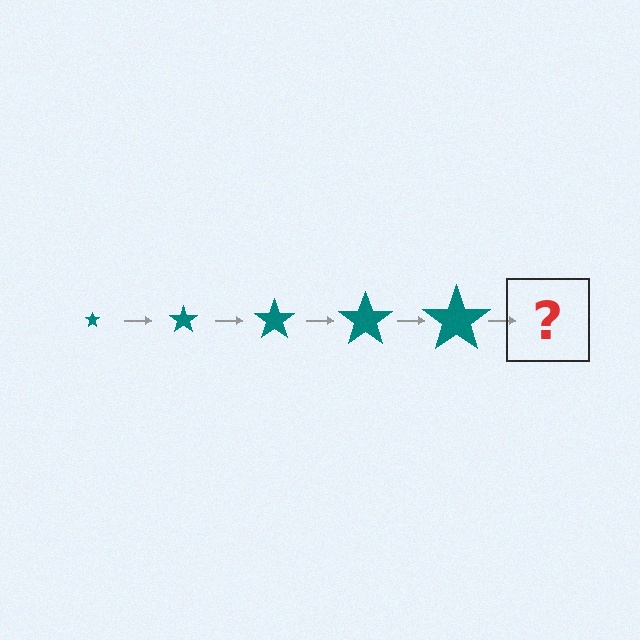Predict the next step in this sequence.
The next step is a teal star, larger than the previous one.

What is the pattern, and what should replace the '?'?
The pattern is that the star gets progressively larger each step. The '?' should be a teal star, larger than the previous one.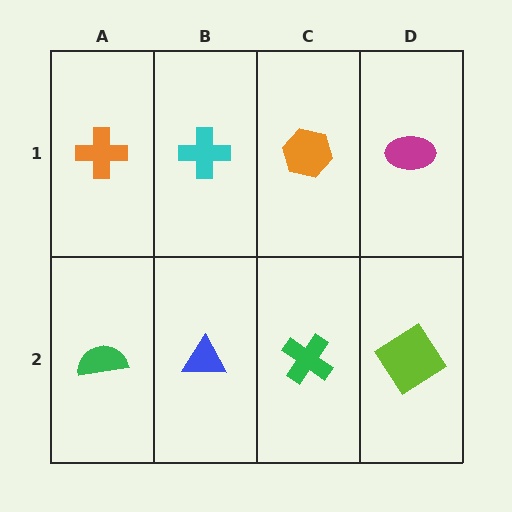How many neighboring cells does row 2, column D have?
2.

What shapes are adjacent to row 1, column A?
A green semicircle (row 2, column A), a cyan cross (row 1, column B).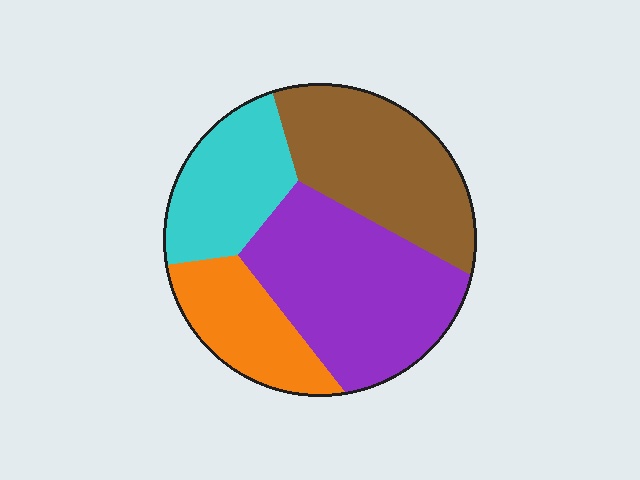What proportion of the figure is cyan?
Cyan takes up between a sixth and a third of the figure.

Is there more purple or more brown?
Purple.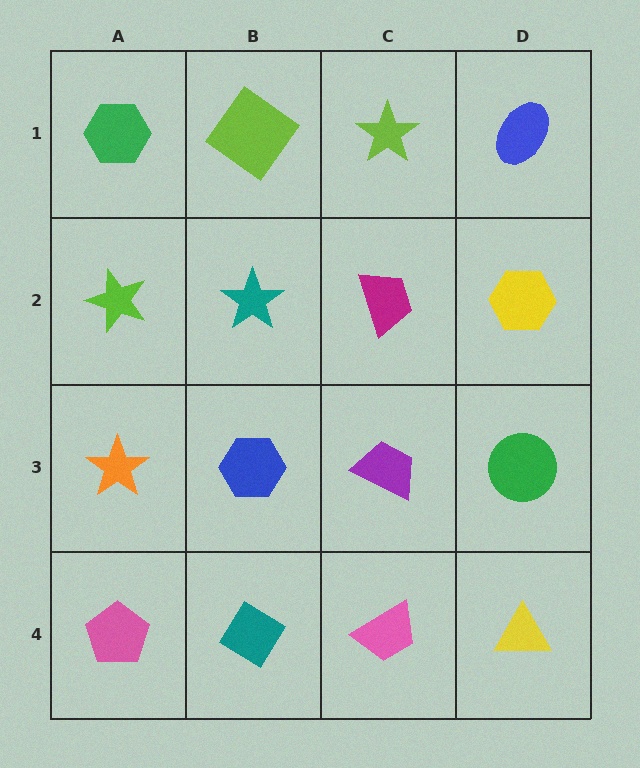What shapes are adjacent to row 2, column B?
A lime diamond (row 1, column B), a blue hexagon (row 3, column B), a lime star (row 2, column A), a magenta trapezoid (row 2, column C).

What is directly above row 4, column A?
An orange star.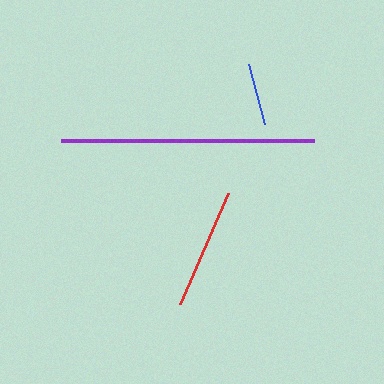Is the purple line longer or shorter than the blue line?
The purple line is longer than the blue line.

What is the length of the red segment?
The red segment is approximately 121 pixels long.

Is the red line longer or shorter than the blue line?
The red line is longer than the blue line.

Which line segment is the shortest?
The blue line is the shortest at approximately 63 pixels.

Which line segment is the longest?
The purple line is the longest at approximately 254 pixels.